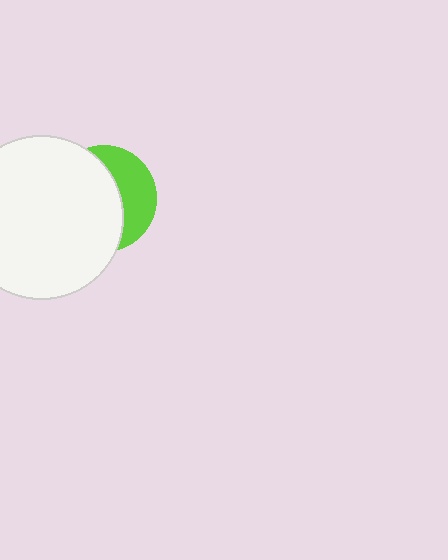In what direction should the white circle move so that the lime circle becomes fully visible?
The white circle should move left. That is the shortest direction to clear the overlap and leave the lime circle fully visible.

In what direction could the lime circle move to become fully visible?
The lime circle could move right. That would shift it out from behind the white circle entirely.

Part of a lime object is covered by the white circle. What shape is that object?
It is a circle.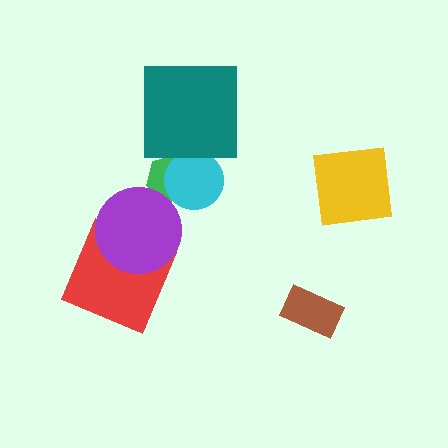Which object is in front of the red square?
The purple circle is in front of the red square.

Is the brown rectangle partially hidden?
No, no other shape covers it.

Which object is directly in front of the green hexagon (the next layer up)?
The purple circle is directly in front of the green hexagon.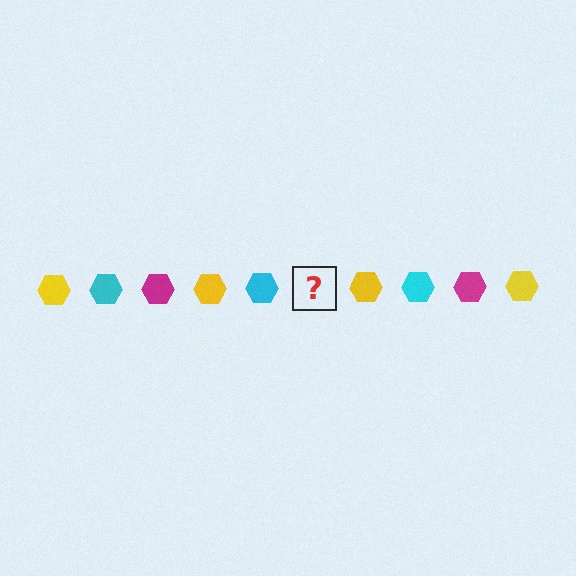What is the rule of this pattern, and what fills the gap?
The rule is that the pattern cycles through yellow, cyan, magenta hexagons. The gap should be filled with a magenta hexagon.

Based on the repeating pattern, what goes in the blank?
The blank should be a magenta hexagon.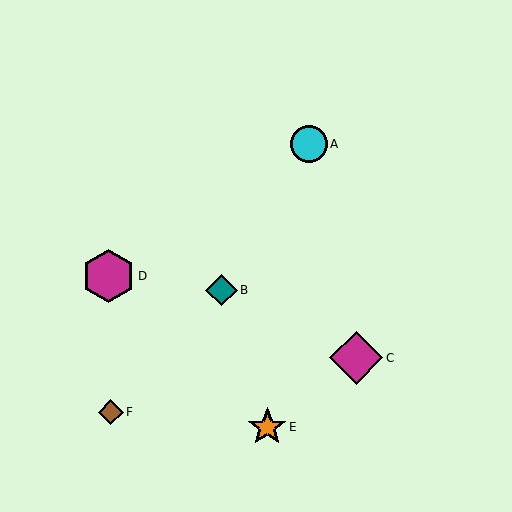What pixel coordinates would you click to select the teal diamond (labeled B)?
Click at (222, 290) to select the teal diamond B.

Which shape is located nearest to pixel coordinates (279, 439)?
The orange star (labeled E) at (267, 427) is nearest to that location.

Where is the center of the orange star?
The center of the orange star is at (267, 427).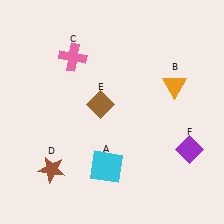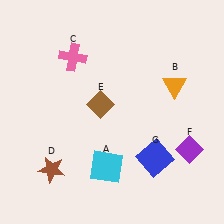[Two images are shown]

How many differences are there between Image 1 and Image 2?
There is 1 difference between the two images.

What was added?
A blue square (G) was added in Image 2.